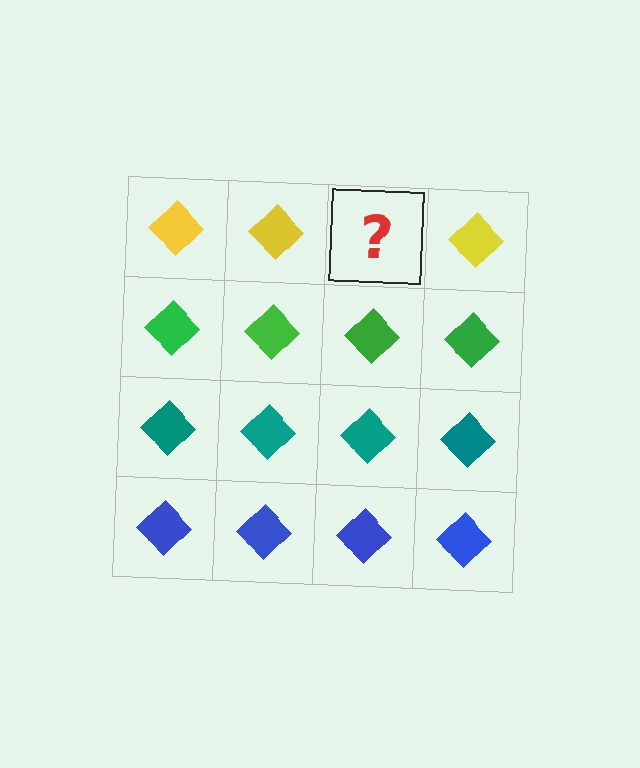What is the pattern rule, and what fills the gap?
The rule is that each row has a consistent color. The gap should be filled with a yellow diamond.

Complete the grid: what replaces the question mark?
The question mark should be replaced with a yellow diamond.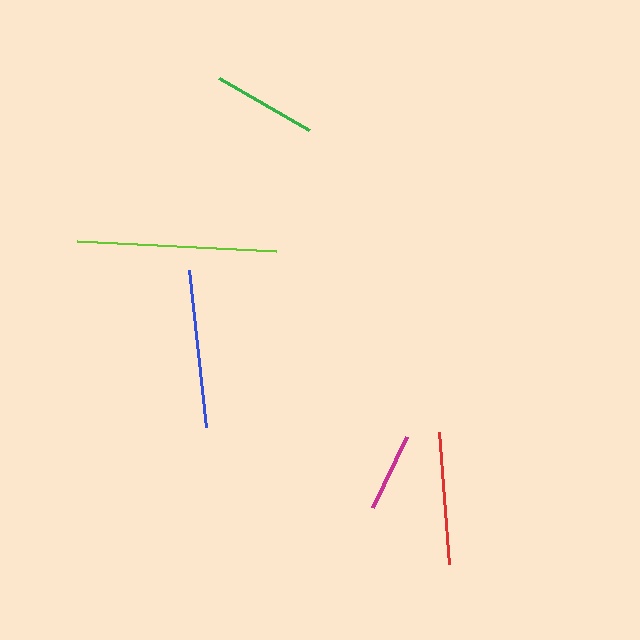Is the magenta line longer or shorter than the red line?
The red line is longer than the magenta line.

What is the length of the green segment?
The green segment is approximately 104 pixels long.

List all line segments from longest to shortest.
From longest to shortest: lime, blue, red, green, magenta.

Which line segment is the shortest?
The magenta line is the shortest at approximately 79 pixels.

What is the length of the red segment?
The red segment is approximately 132 pixels long.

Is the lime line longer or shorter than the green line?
The lime line is longer than the green line.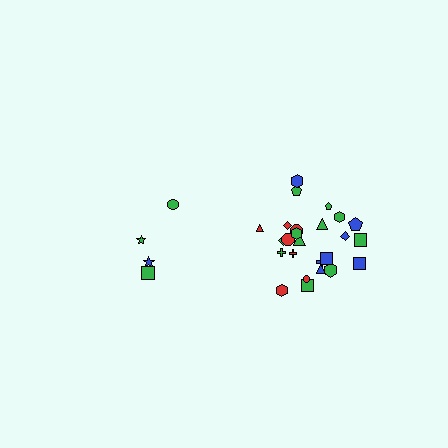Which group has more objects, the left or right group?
The right group.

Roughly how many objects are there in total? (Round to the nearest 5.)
Roughly 30 objects in total.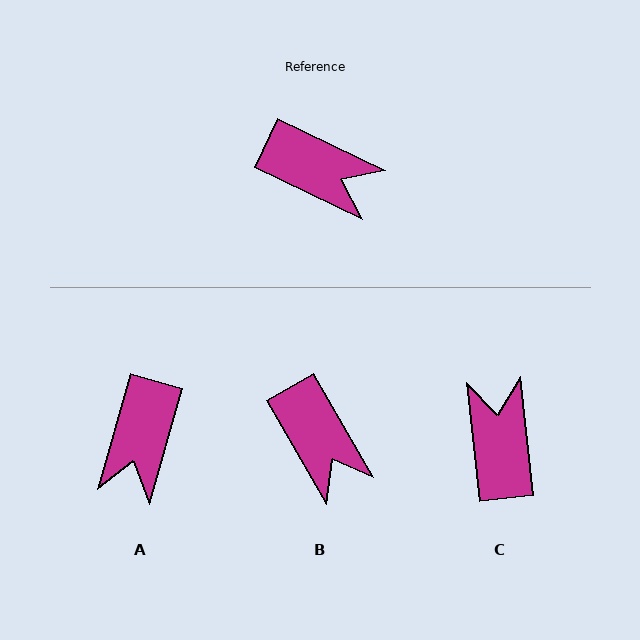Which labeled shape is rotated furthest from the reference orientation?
C, about 122 degrees away.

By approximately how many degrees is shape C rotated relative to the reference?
Approximately 122 degrees counter-clockwise.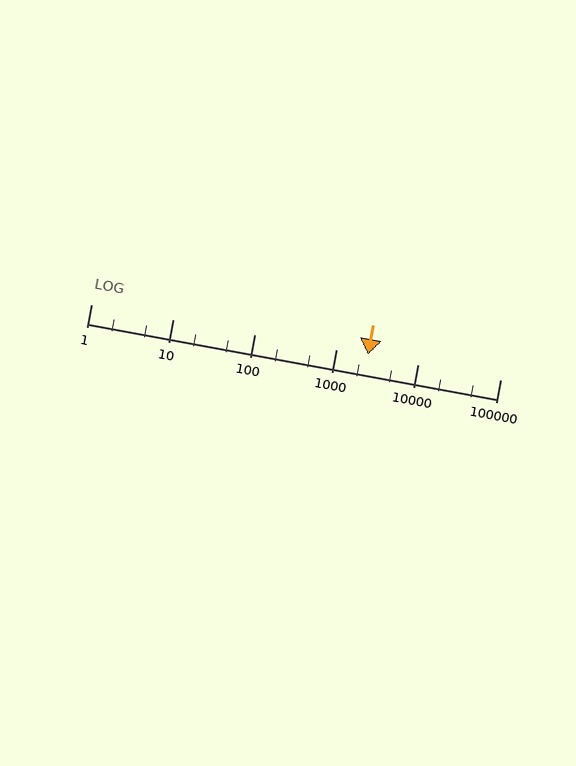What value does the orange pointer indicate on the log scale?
The pointer indicates approximately 2400.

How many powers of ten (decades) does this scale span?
The scale spans 5 decades, from 1 to 100000.